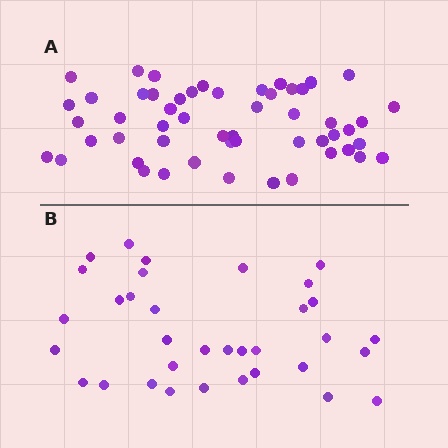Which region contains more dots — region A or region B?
Region A (the top region) has more dots.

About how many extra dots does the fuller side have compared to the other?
Region A has approximately 20 more dots than region B.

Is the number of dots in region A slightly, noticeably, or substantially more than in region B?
Region A has substantially more. The ratio is roughly 1.6 to 1.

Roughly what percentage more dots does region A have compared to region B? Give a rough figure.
About 55% more.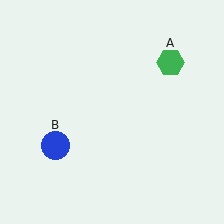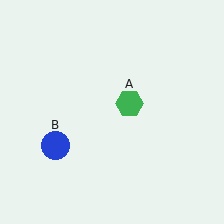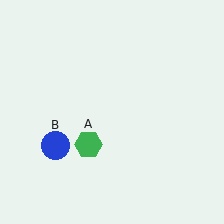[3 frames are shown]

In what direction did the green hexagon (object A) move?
The green hexagon (object A) moved down and to the left.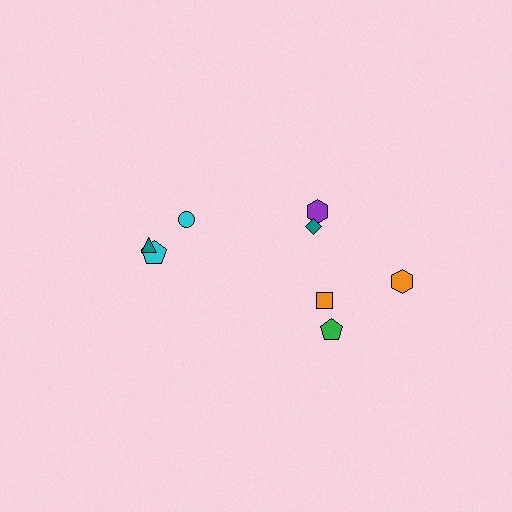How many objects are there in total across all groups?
There are 8 objects.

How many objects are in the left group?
There are 3 objects.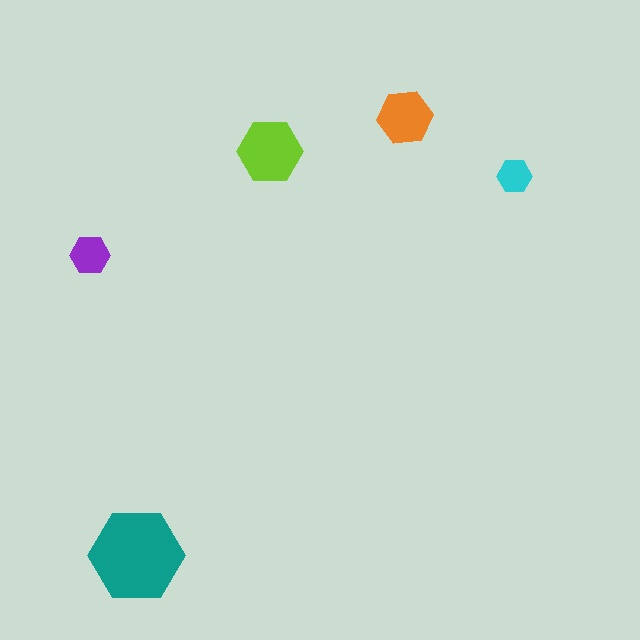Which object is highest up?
The orange hexagon is topmost.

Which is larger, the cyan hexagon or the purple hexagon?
The purple one.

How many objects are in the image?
There are 5 objects in the image.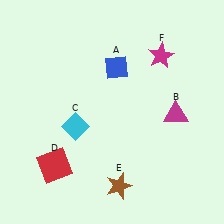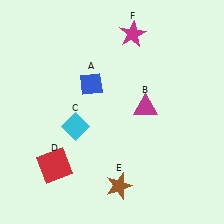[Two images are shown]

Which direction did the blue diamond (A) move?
The blue diamond (A) moved left.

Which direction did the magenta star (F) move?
The magenta star (F) moved left.